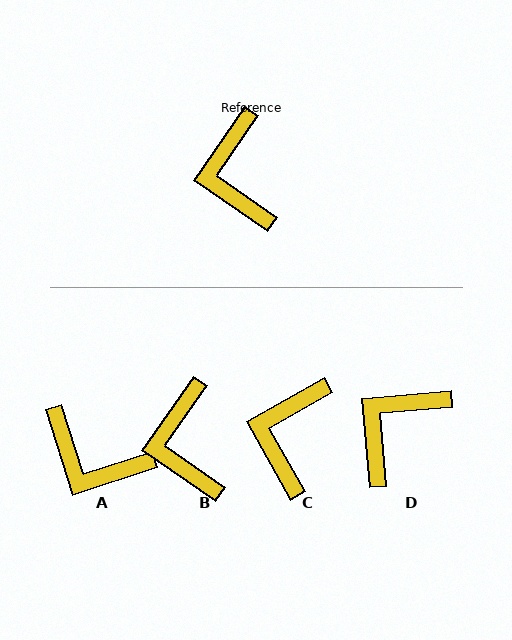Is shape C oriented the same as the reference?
No, it is off by about 26 degrees.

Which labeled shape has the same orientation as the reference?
B.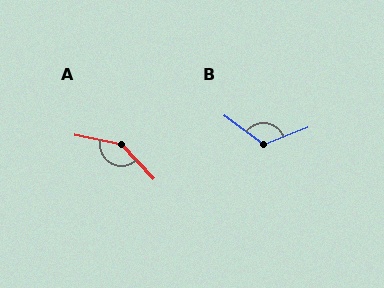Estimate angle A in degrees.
Approximately 146 degrees.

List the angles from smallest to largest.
B (122°), A (146°).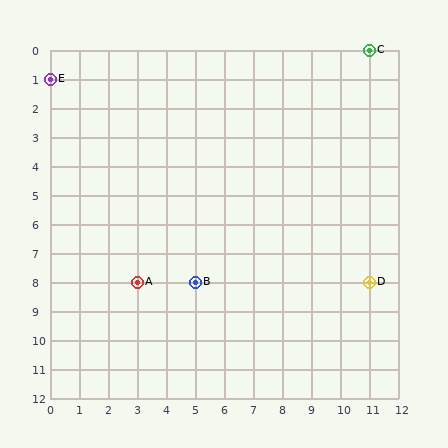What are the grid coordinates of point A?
Point A is at grid coordinates (3, 8).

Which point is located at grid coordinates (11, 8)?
Point D is at (11, 8).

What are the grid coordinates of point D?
Point D is at grid coordinates (11, 8).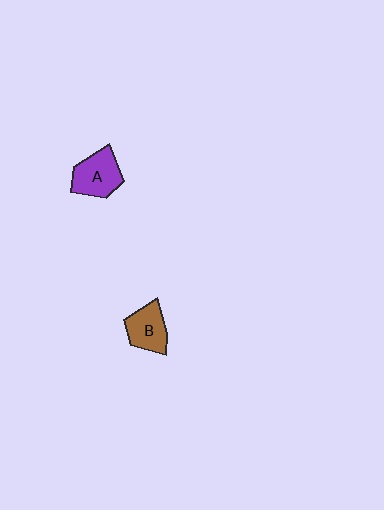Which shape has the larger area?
Shape A (purple).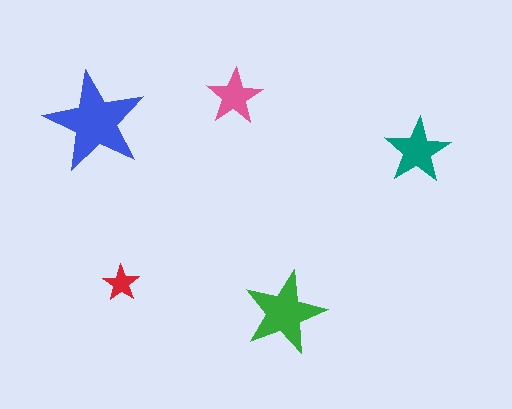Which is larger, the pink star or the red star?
The pink one.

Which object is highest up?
The pink star is topmost.